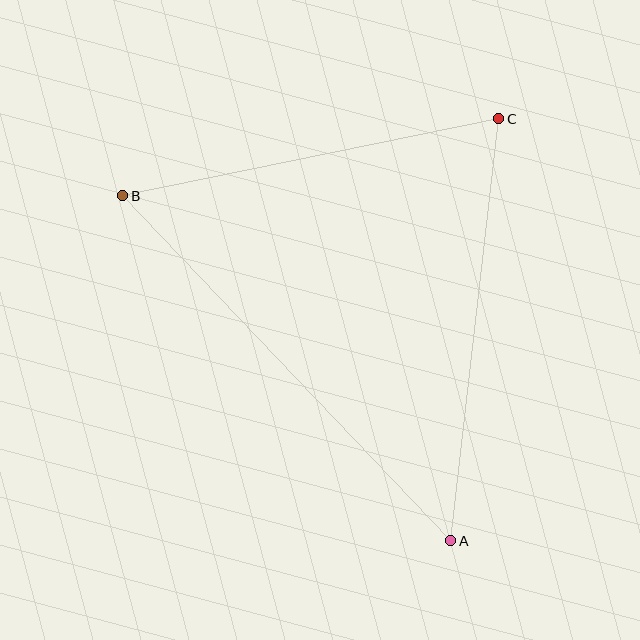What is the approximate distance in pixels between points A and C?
The distance between A and C is approximately 425 pixels.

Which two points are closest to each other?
Points B and C are closest to each other.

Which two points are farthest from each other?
Points A and B are farthest from each other.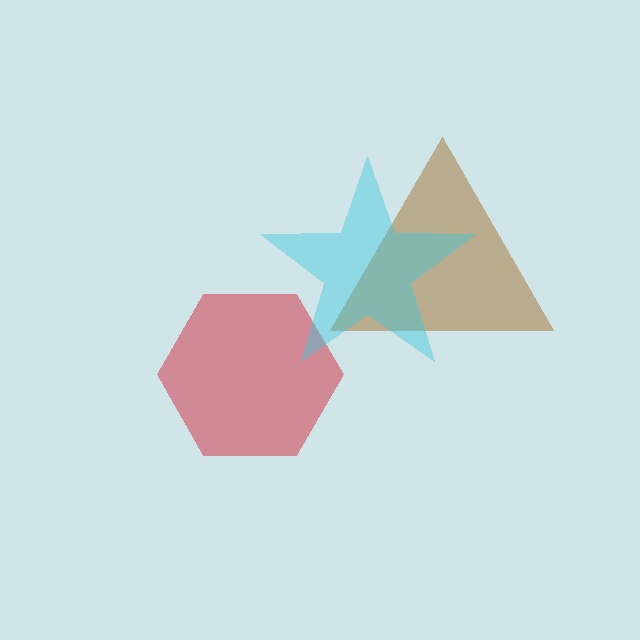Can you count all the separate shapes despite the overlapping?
Yes, there are 3 separate shapes.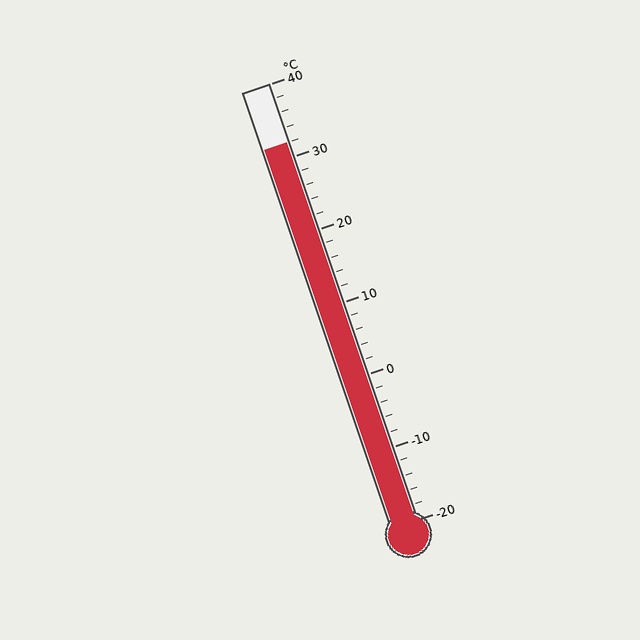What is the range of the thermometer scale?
The thermometer scale ranges from -20°C to 40°C.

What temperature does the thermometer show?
The thermometer shows approximately 32°C.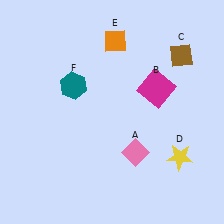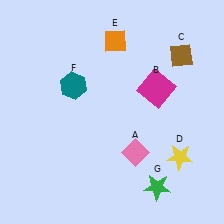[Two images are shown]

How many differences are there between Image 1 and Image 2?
There is 1 difference between the two images.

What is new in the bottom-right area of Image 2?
A green star (G) was added in the bottom-right area of Image 2.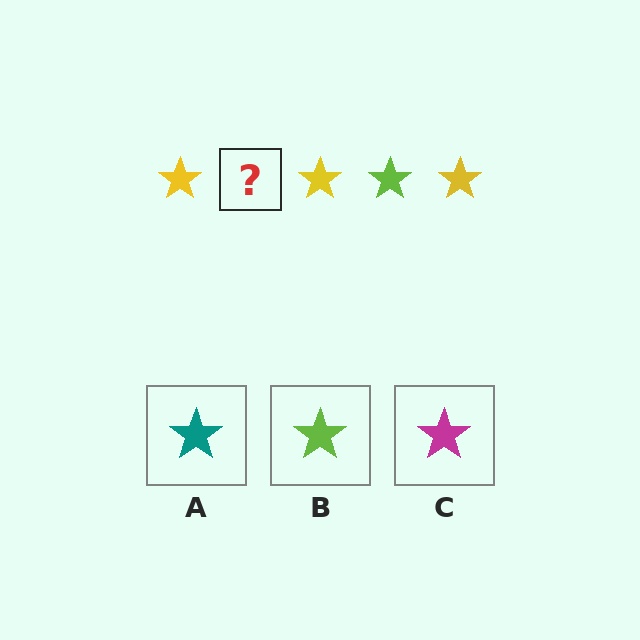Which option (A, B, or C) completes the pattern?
B.